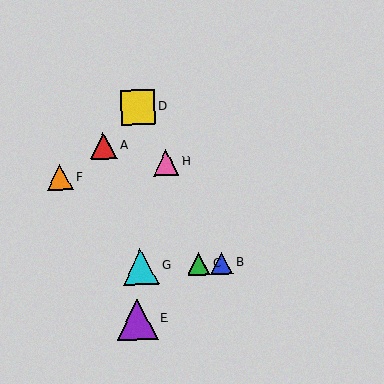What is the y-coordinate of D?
Object D is at y≈107.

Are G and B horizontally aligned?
Yes, both are at y≈267.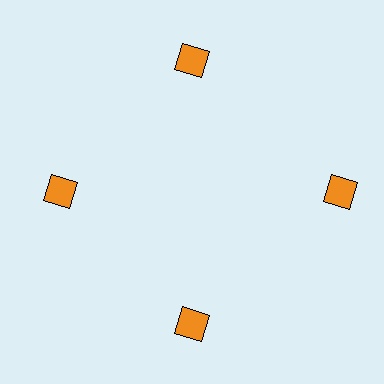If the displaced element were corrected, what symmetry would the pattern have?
It would have 4-fold rotational symmetry — the pattern would map onto itself every 90 degrees.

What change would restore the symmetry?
The symmetry would be restored by moving it inward, back onto the ring so that all 4 squares sit at equal angles and equal distance from the center.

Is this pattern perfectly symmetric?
No. The 4 orange squares are arranged in a ring, but one element near the 3 o'clock position is pushed outward from the center, breaking the 4-fold rotational symmetry.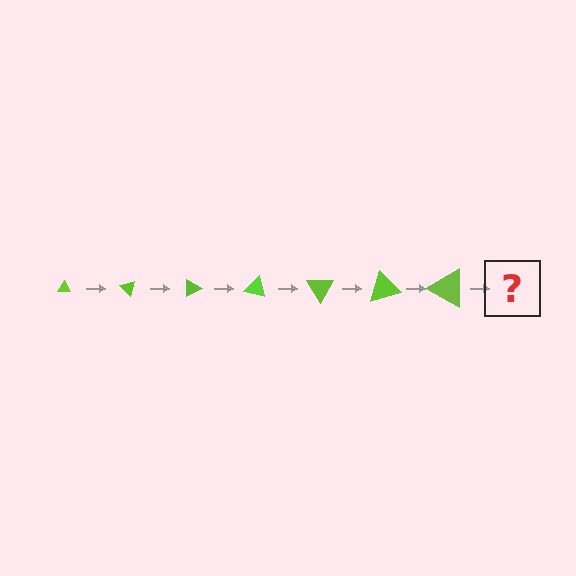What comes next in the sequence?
The next element should be a triangle, larger than the previous one and rotated 315 degrees from the start.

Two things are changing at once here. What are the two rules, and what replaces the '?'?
The two rules are that the triangle grows larger each step and it rotates 45 degrees each step. The '?' should be a triangle, larger than the previous one and rotated 315 degrees from the start.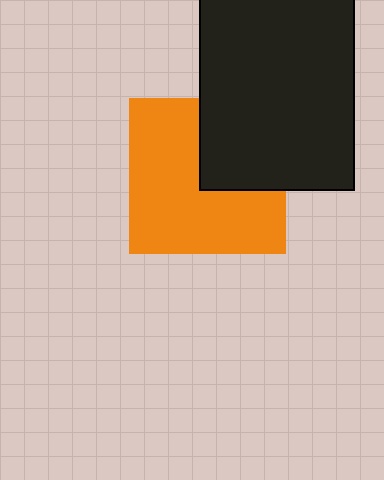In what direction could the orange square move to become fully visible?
The orange square could move toward the lower-left. That would shift it out from behind the black rectangle entirely.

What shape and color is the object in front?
The object in front is a black rectangle.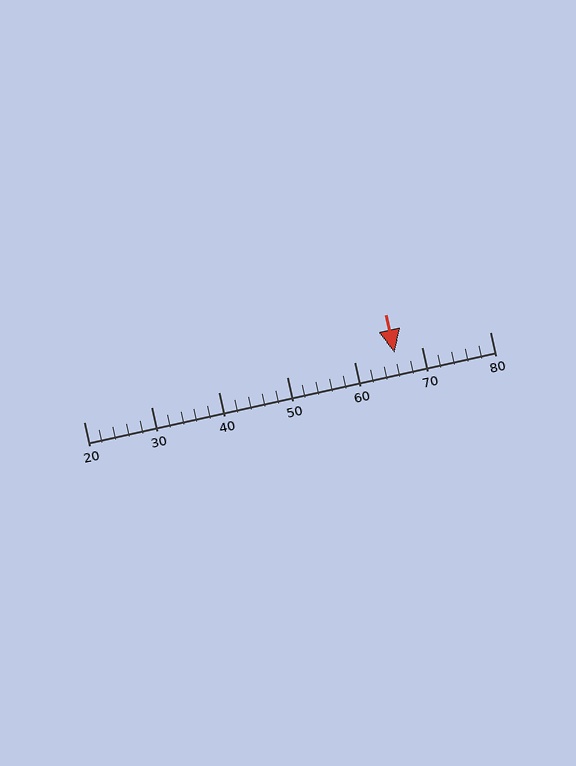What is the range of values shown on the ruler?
The ruler shows values from 20 to 80.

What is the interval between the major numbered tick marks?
The major tick marks are spaced 10 units apart.